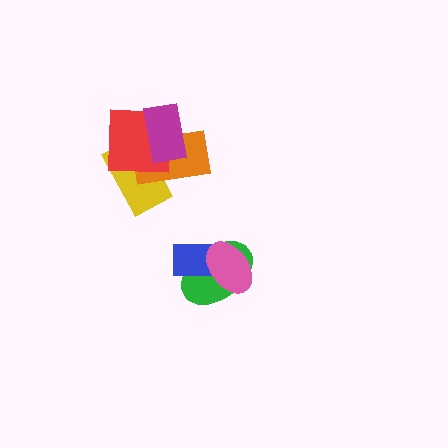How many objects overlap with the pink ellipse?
2 objects overlap with the pink ellipse.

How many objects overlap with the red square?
3 objects overlap with the red square.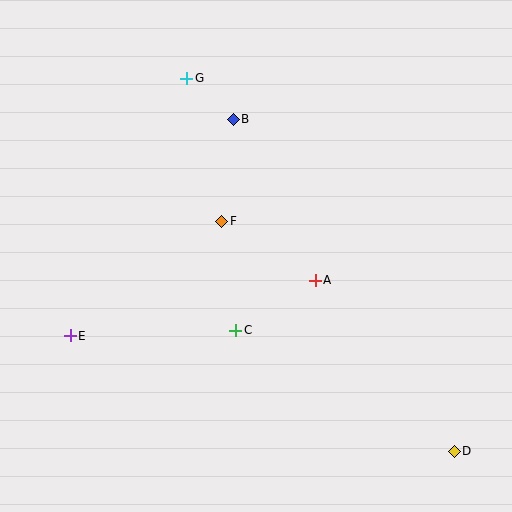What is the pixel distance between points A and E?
The distance between A and E is 251 pixels.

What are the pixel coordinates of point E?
Point E is at (70, 336).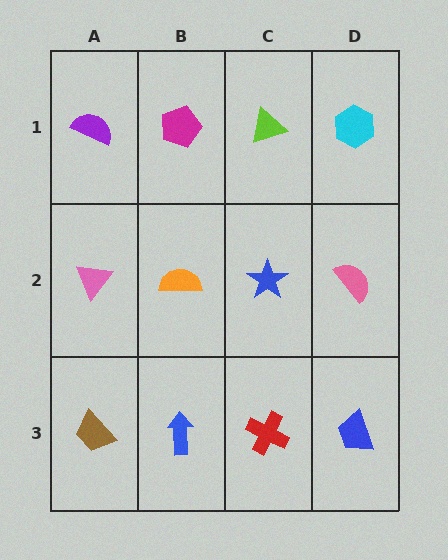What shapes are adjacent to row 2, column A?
A purple semicircle (row 1, column A), a brown trapezoid (row 3, column A), an orange semicircle (row 2, column B).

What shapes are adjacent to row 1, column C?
A blue star (row 2, column C), a magenta pentagon (row 1, column B), a cyan hexagon (row 1, column D).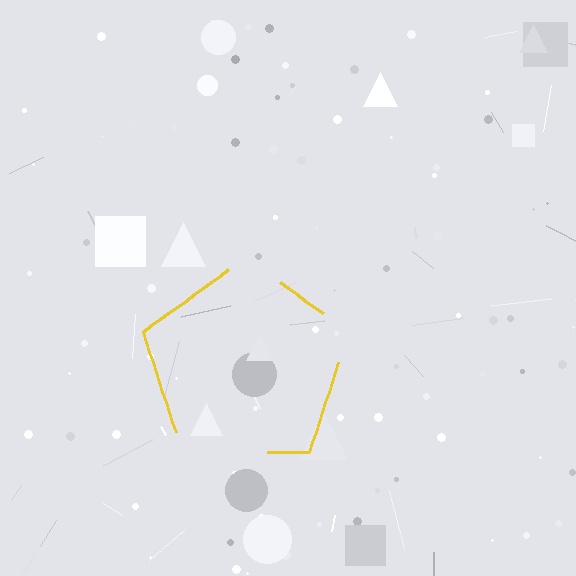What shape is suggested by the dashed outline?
The dashed outline suggests a pentagon.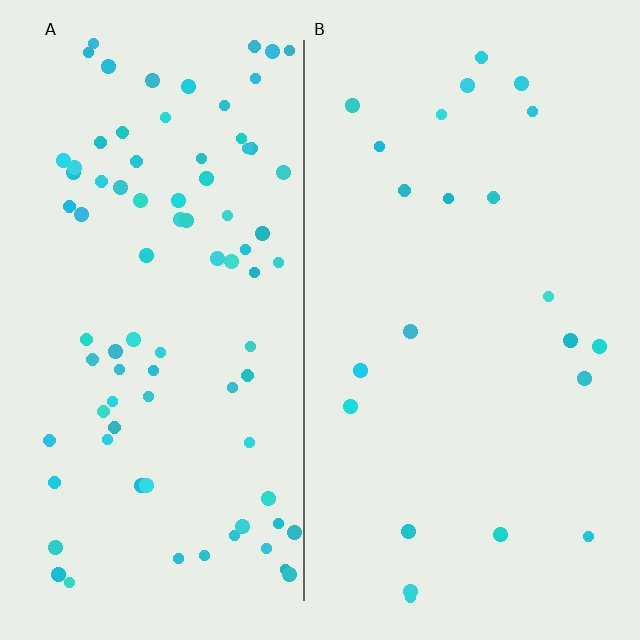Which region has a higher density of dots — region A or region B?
A (the left).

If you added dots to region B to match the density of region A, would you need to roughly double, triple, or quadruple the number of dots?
Approximately quadruple.